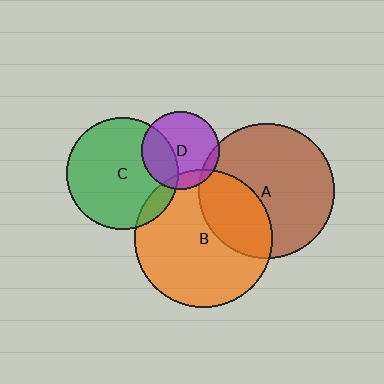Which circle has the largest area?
Circle B (orange).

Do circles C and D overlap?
Yes.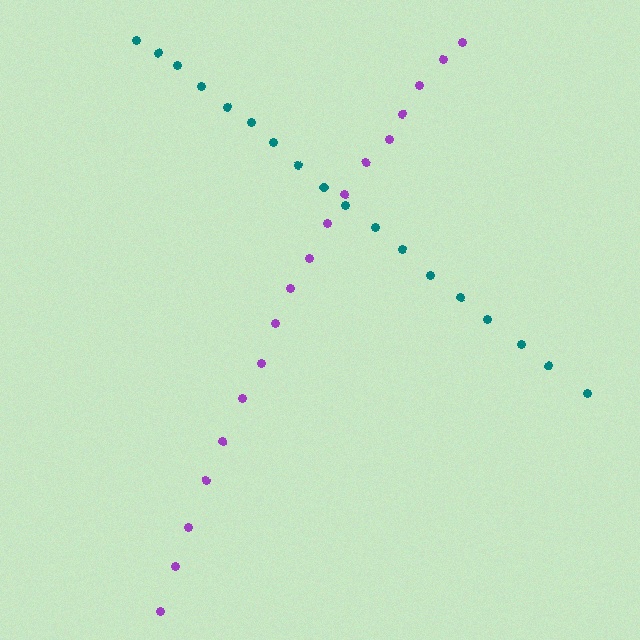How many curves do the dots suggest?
There are 2 distinct paths.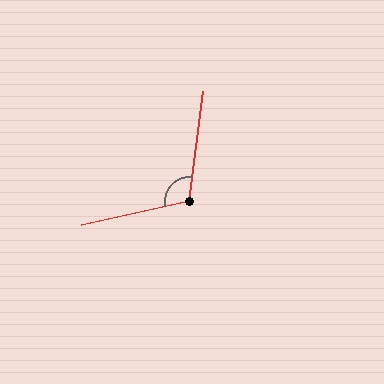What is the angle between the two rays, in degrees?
Approximately 110 degrees.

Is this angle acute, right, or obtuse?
It is obtuse.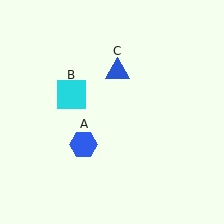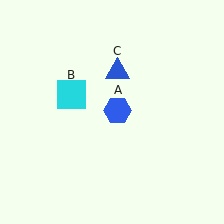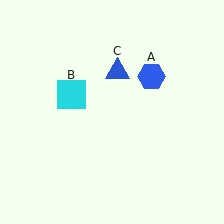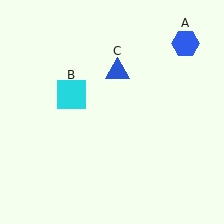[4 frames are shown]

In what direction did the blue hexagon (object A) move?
The blue hexagon (object A) moved up and to the right.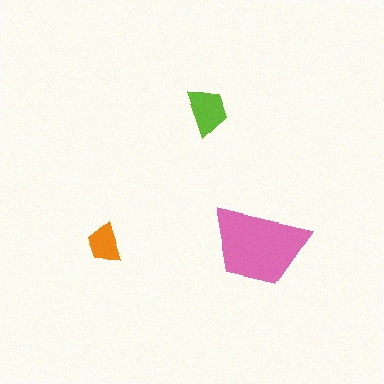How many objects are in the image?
There are 3 objects in the image.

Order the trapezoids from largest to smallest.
the pink one, the lime one, the orange one.